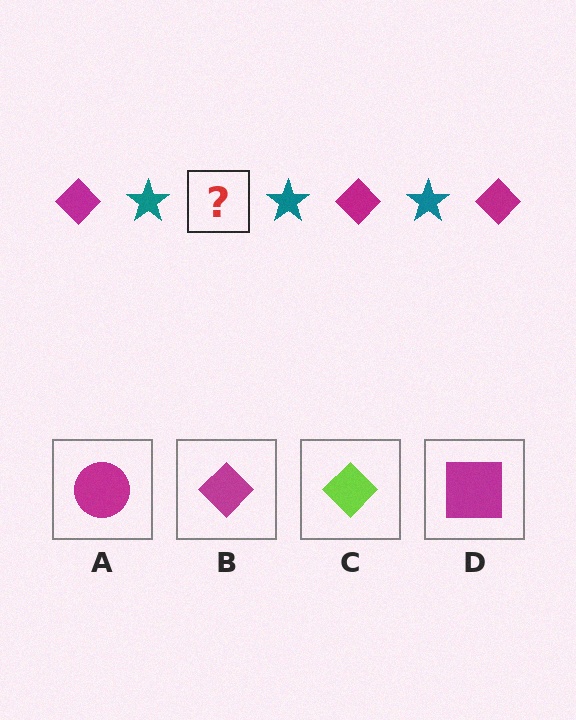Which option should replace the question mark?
Option B.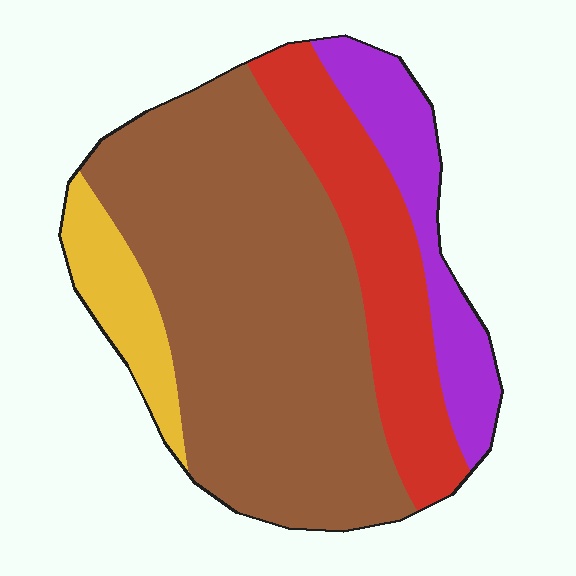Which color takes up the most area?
Brown, at roughly 55%.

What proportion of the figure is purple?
Purple takes up about one eighth (1/8) of the figure.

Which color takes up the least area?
Yellow, at roughly 10%.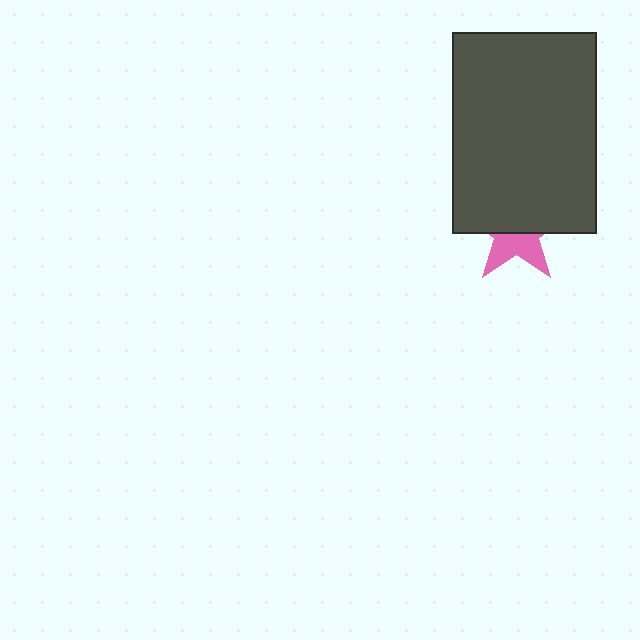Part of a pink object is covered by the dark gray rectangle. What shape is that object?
It is a star.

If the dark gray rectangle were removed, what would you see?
You would see the complete pink star.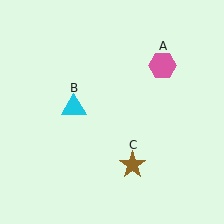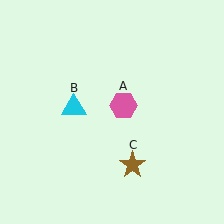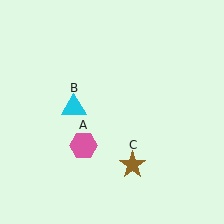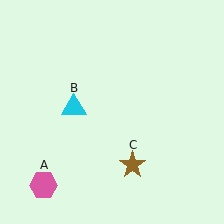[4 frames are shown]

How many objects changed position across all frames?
1 object changed position: pink hexagon (object A).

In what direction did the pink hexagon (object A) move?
The pink hexagon (object A) moved down and to the left.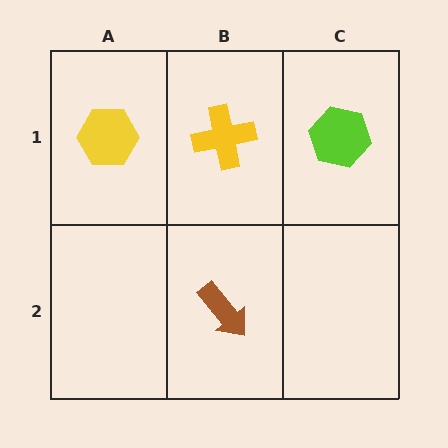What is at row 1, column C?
A lime hexagon.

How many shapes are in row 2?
1 shape.